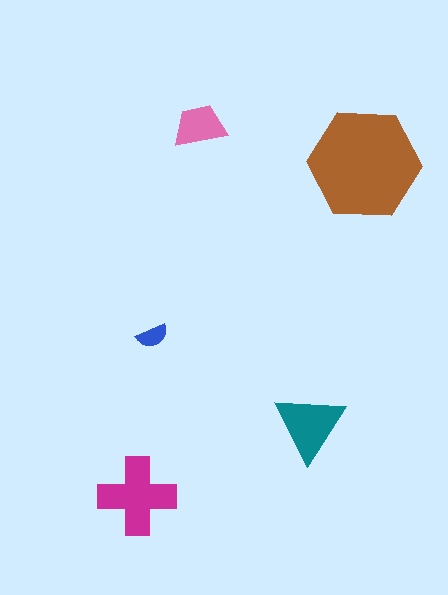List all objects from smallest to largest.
The blue semicircle, the pink trapezoid, the teal triangle, the magenta cross, the brown hexagon.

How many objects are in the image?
There are 5 objects in the image.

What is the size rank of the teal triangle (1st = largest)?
3rd.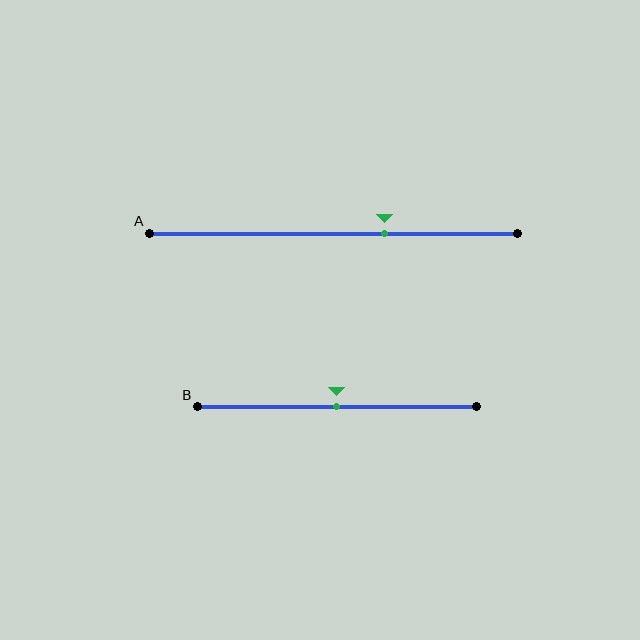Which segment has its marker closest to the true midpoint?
Segment B has its marker closest to the true midpoint.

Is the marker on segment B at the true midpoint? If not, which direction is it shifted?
Yes, the marker on segment B is at the true midpoint.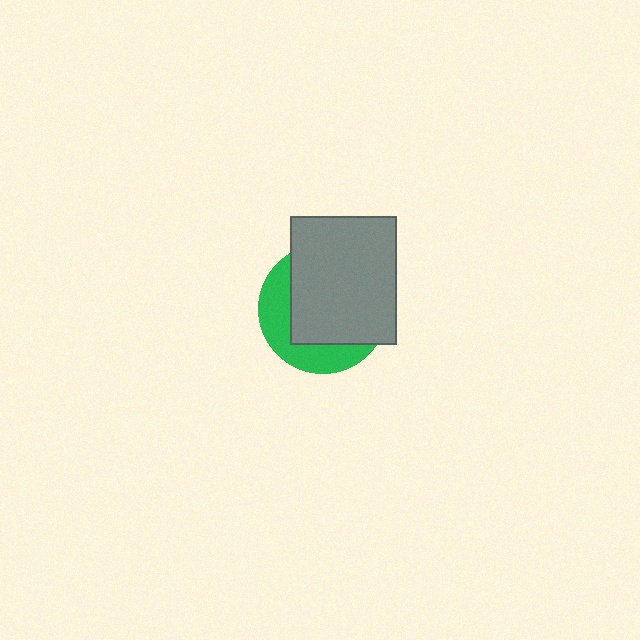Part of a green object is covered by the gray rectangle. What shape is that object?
It is a circle.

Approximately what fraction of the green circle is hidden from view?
Roughly 67% of the green circle is hidden behind the gray rectangle.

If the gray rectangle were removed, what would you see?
You would see the complete green circle.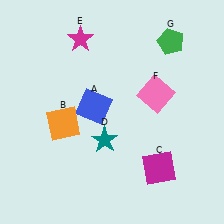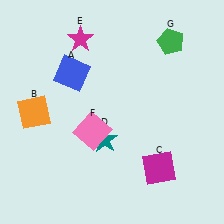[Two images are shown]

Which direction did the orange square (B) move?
The orange square (B) moved left.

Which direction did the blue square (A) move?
The blue square (A) moved up.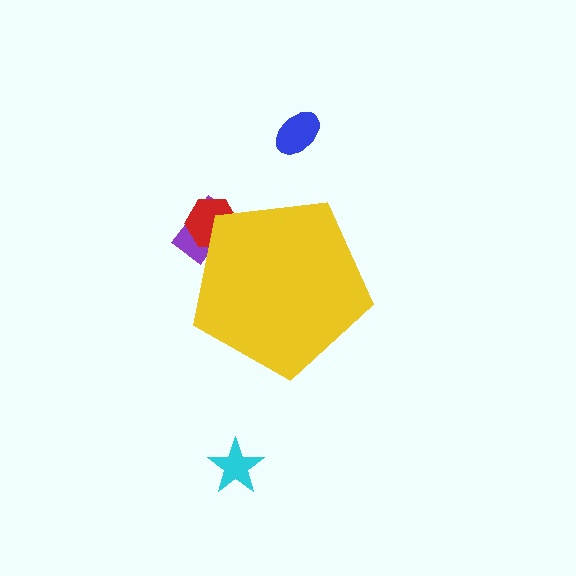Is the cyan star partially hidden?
No, the cyan star is fully visible.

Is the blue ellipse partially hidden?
No, the blue ellipse is fully visible.